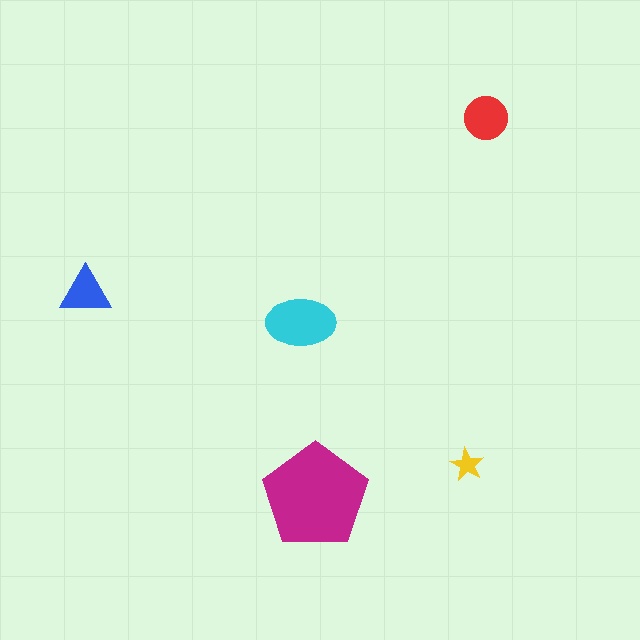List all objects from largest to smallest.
The magenta pentagon, the cyan ellipse, the red circle, the blue triangle, the yellow star.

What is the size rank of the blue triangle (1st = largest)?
4th.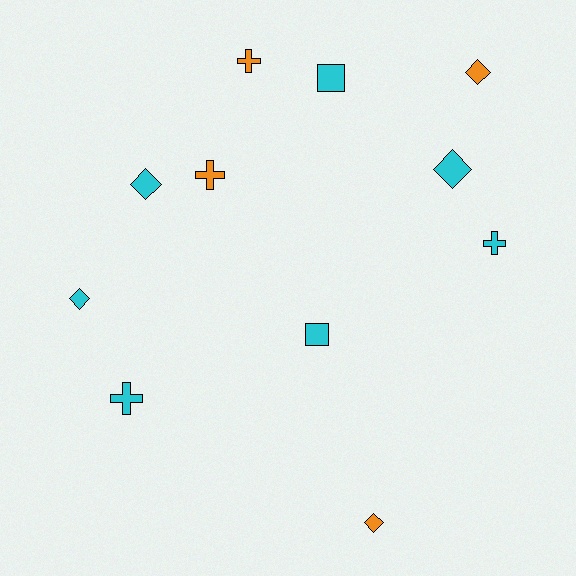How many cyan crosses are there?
There are 2 cyan crosses.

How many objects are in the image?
There are 11 objects.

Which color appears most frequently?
Cyan, with 7 objects.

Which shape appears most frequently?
Diamond, with 5 objects.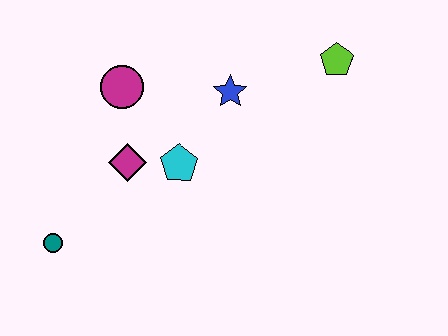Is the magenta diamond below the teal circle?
No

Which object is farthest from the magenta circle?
The lime pentagon is farthest from the magenta circle.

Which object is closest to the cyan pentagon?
The magenta diamond is closest to the cyan pentagon.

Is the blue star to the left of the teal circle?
No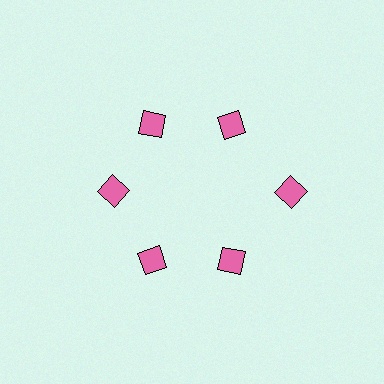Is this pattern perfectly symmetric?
No. The 6 pink squares are arranged in a ring, but one element near the 3 o'clock position is pushed outward from the center, breaking the 6-fold rotational symmetry.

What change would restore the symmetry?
The symmetry would be restored by moving it inward, back onto the ring so that all 6 squares sit at equal angles and equal distance from the center.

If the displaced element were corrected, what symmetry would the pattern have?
It would have 6-fold rotational symmetry — the pattern would map onto itself every 60 degrees.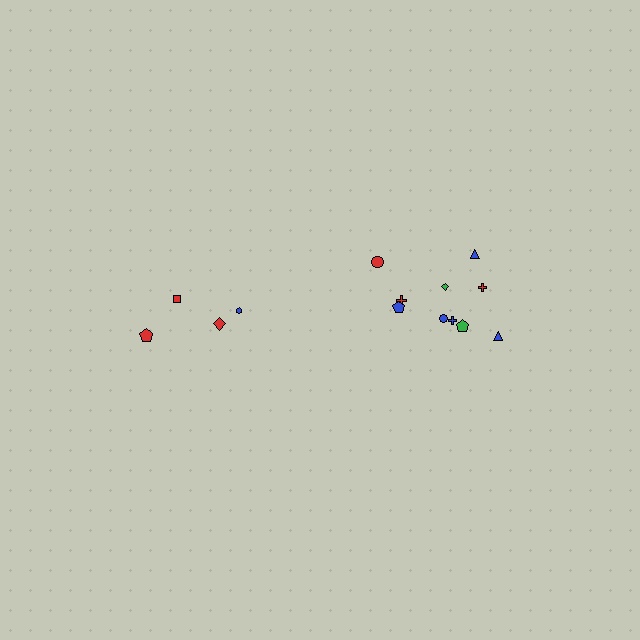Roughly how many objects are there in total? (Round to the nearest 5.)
Roughly 15 objects in total.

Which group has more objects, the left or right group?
The right group.